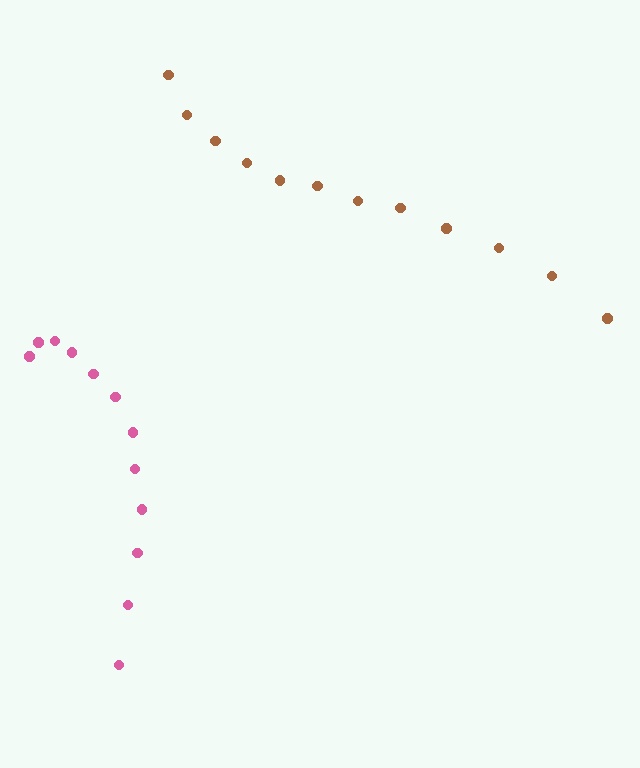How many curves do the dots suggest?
There are 2 distinct paths.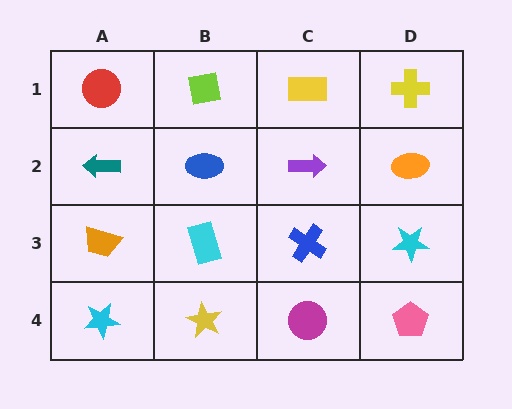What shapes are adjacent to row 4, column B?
A cyan rectangle (row 3, column B), a cyan star (row 4, column A), a magenta circle (row 4, column C).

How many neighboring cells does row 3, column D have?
3.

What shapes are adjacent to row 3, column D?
An orange ellipse (row 2, column D), a pink pentagon (row 4, column D), a blue cross (row 3, column C).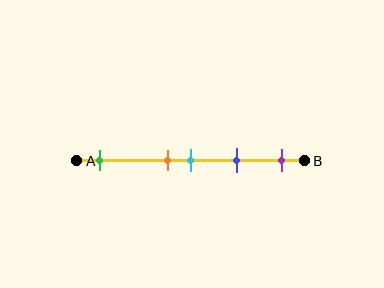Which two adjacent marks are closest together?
The orange and cyan marks are the closest adjacent pair.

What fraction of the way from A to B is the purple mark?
The purple mark is approximately 90% (0.9) of the way from A to B.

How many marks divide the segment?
There are 5 marks dividing the segment.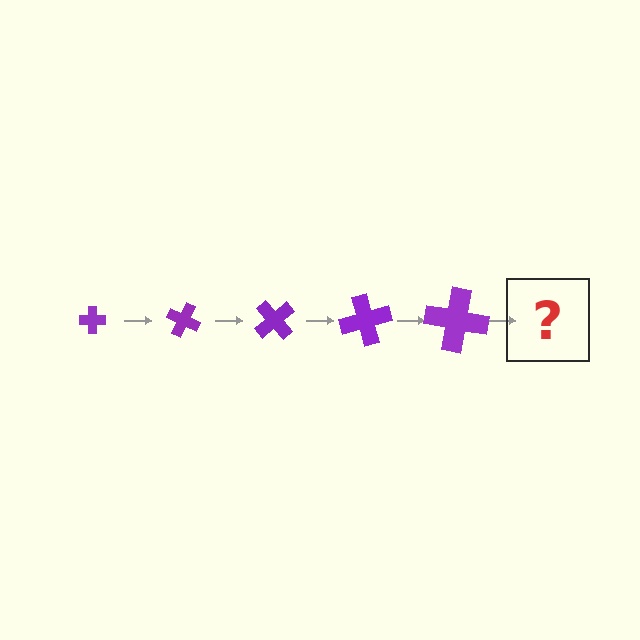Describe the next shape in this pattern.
It should be a cross, larger than the previous one and rotated 125 degrees from the start.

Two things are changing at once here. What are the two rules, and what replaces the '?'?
The two rules are that the cross grows larger each step and it rotates 25 degrees each step. The '?' should be a cross, larger than the previous one and rotated 125 degrees from the start.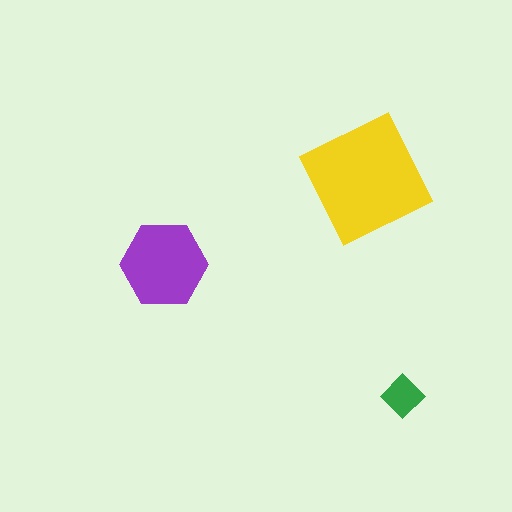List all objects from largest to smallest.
The yellow square, the purple hexagon, the green diamond.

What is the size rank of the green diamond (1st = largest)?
3rd.